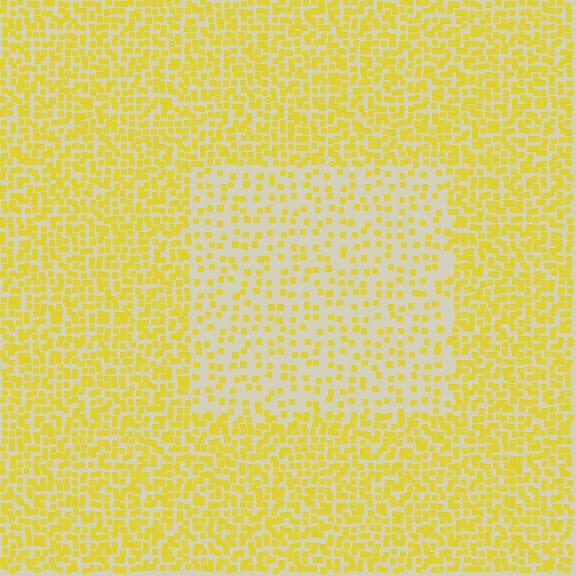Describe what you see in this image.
The image contains small yellow elements arranged at two different densities. A rectangle-shaped region is visible where the elements are less densely packed than the surrounding area.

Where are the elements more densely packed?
The elements are more densely packed outside the rectangle boundary.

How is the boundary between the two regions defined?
The boundary is defined by a change in element density (approximately 2.3x ratio). All elements are the same color, size, and shape.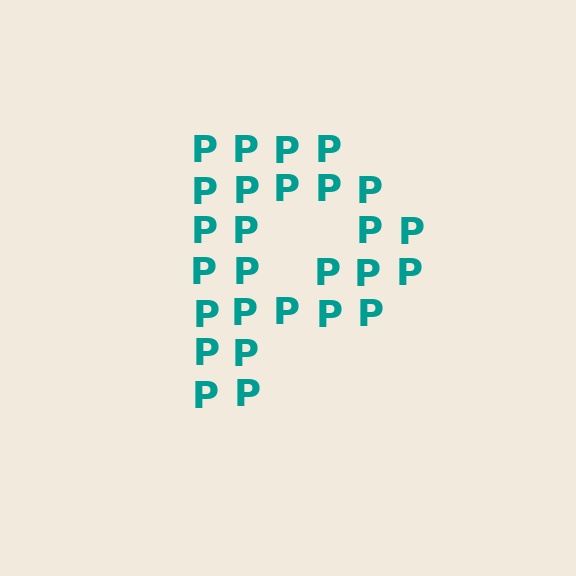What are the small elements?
The small elements are letter P's.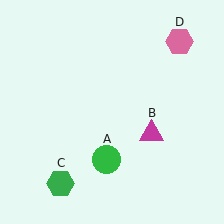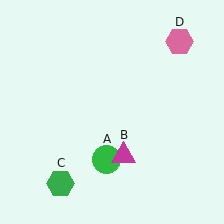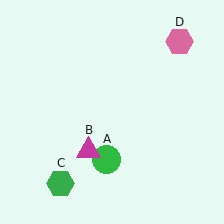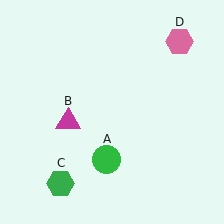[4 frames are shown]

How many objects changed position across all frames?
1 object changed position: magenta triangle (object B).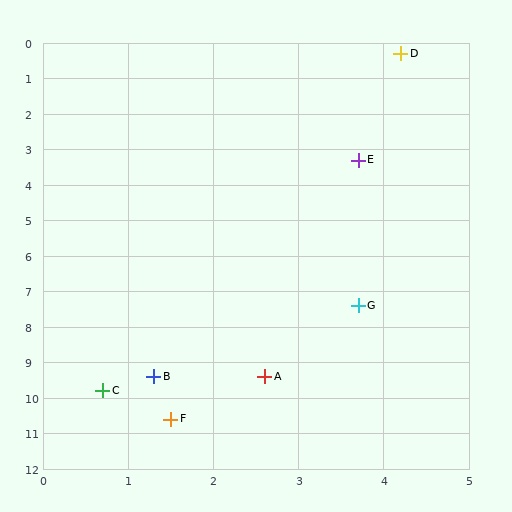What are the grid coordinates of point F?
Point F is at approximately (1.5, 10.6).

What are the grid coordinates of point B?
Point B is at approximately (1.3, 9.4).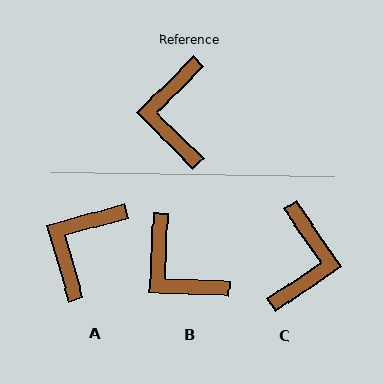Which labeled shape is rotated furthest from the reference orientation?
C, about 169 degrees away.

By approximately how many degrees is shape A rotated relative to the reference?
Approximately 30 degrees clockwise.